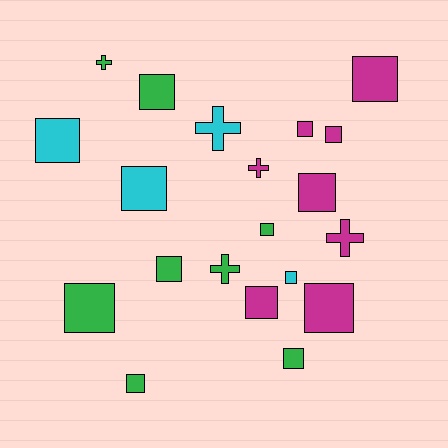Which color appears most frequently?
Green, with 8 objects.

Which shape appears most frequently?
Square, with 15 objects.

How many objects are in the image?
There are 20 objects.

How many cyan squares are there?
There are 3 cyan squares.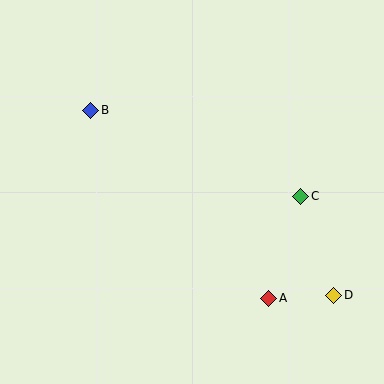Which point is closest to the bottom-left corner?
Point A is closest to the bottom-left corner.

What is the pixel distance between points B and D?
The distance between B and D is 305 pixels.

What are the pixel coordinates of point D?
Point D is at (334, 295).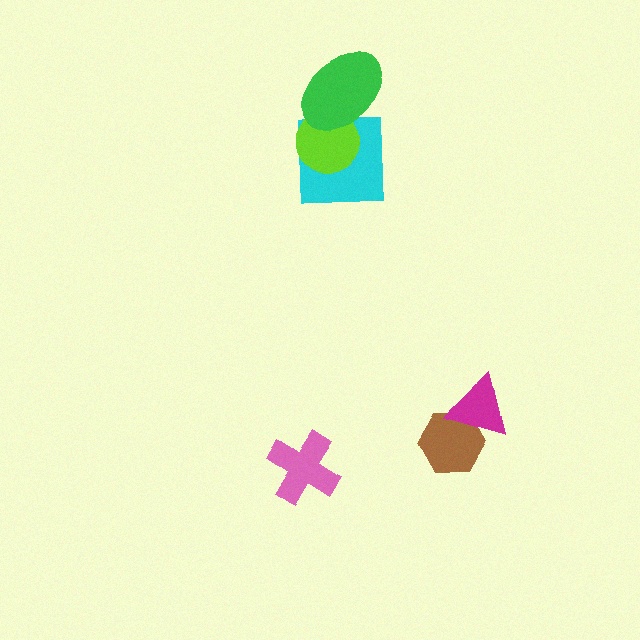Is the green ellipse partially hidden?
No, no other shape covers it.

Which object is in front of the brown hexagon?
The magenta triangle is in front of the brown hexagon.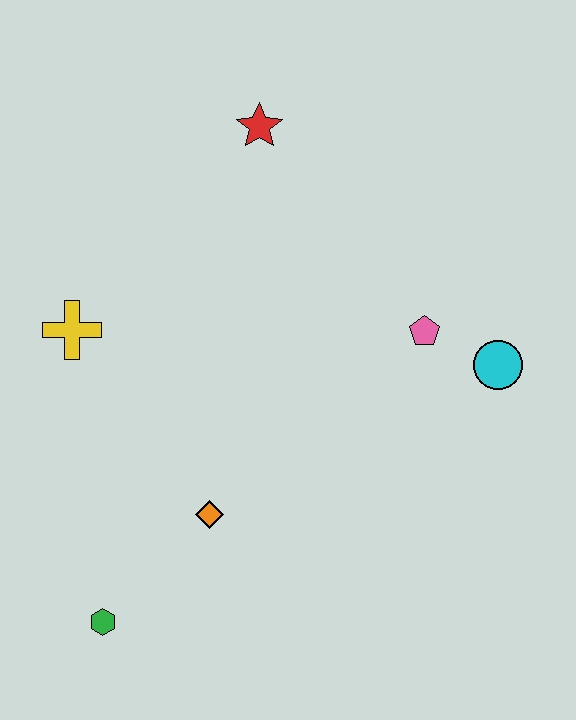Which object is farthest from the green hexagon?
The red star is farthest from the green hexagon.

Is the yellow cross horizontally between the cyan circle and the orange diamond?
No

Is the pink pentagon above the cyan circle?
Yes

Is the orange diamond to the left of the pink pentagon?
Yes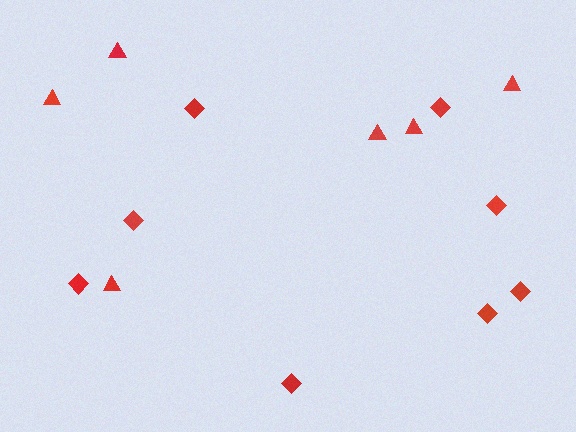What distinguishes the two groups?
There are 2 groups: one group of triangles (6) and one group of diamonds (8).